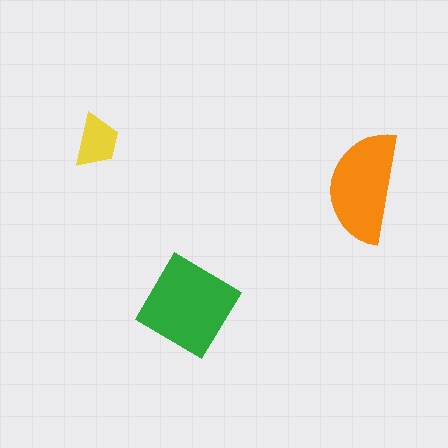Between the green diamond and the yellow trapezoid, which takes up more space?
The green diamond.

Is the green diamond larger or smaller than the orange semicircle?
Larger.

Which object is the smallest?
The yellow trapezoid.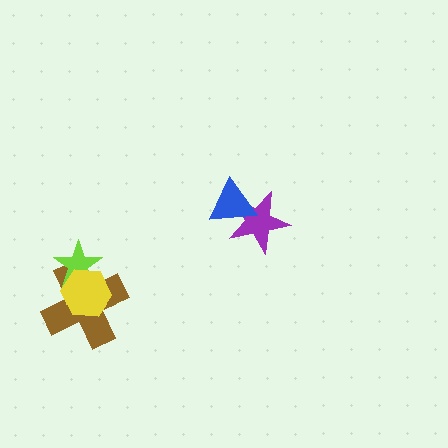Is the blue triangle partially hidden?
No, no other shape covers it.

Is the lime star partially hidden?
Yes, it is partially covered by another shape.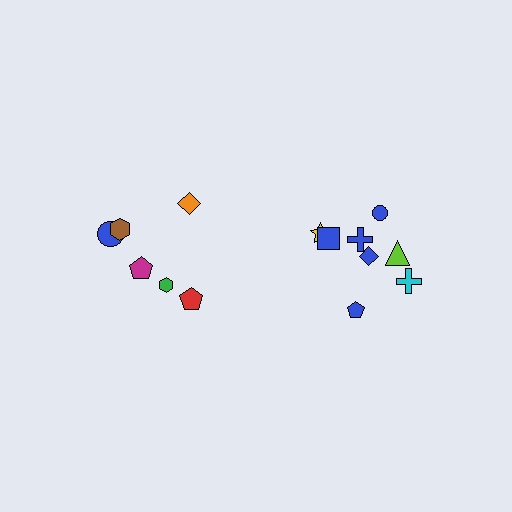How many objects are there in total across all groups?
There are 14 objects.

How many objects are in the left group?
There are 6 objects.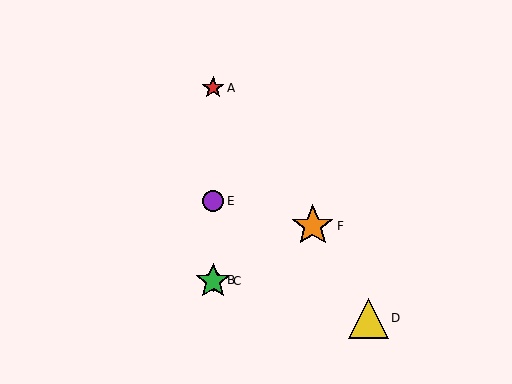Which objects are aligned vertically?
Objects A, B, C, E are aligned vertically.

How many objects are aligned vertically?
4 objects (A, B, C, E) are aligned vertically.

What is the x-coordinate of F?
Object F is at x≈313.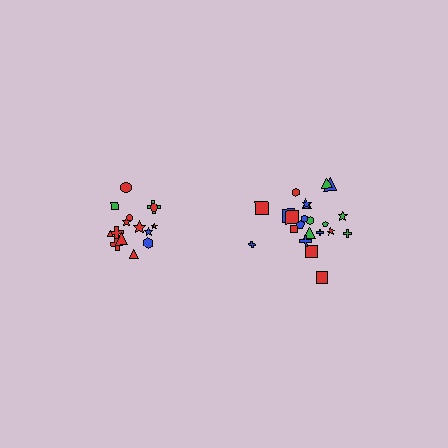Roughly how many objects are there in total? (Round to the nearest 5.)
Roughly 35 objects in total.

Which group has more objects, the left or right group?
The right group.